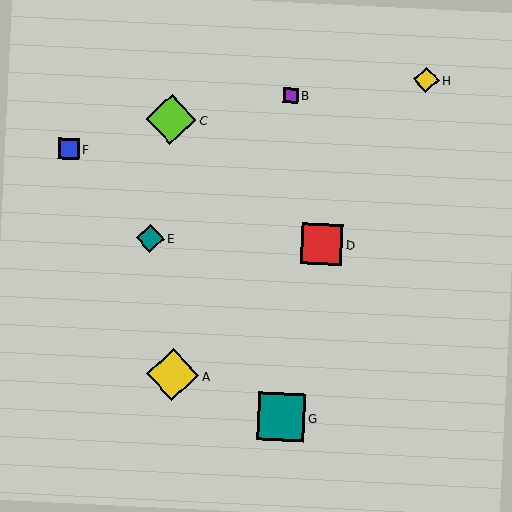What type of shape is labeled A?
Shape A is a yellow diamond.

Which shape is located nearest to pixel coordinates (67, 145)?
The blue square (labeled F) at (69, 149) is nearest to that location.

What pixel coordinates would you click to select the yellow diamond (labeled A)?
Click at (173, 375) to select the yellow diamond A.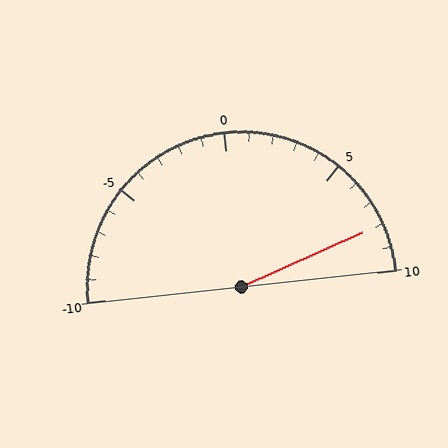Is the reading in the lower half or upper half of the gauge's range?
The reading is in the upper half of the range (-10 to 10).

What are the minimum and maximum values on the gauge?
The gauge ranges from -10 to 10.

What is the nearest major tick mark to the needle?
The nearest major tick mark is 10.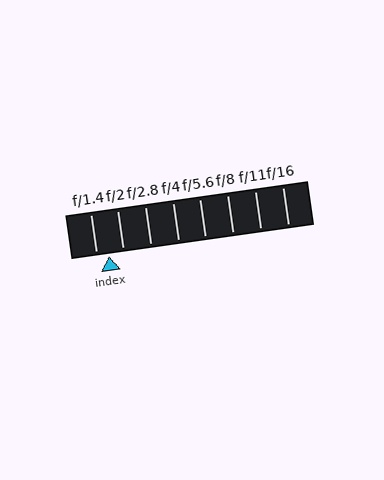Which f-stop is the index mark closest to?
The index mark is closest to f/1.4.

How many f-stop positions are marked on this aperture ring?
There are 8 f-stop positions marked.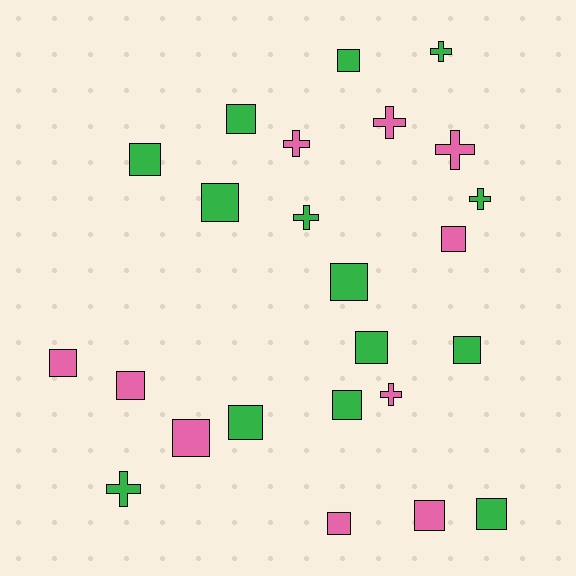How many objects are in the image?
There are 24 objects.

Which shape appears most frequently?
Square, with 16 objects.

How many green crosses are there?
There are 4 green crosses.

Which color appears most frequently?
Green, with 14 objects.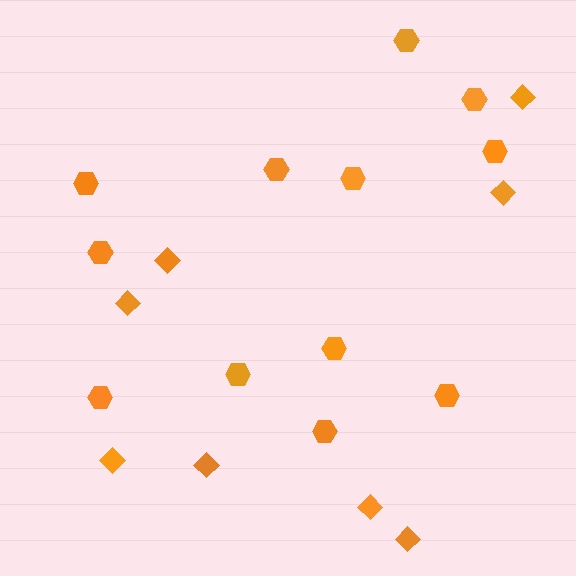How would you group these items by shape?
There are 2 groups: one group of hexagons (12) and one group of diamonds (8).